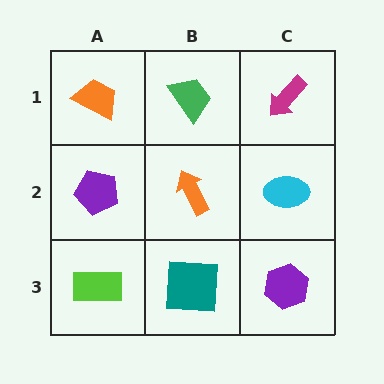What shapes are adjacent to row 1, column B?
An orange arrow (row 2, column B), an orange trapezoid (row 1, column A), a magenta arrow (row 1, column C).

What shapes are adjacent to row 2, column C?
A magenta arrow (row 1, column C), a purple hexagon (row 3, column C), an orange arrow (row 2, column B).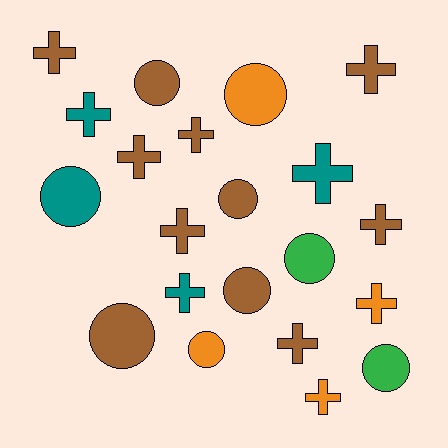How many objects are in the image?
There are 21 objects.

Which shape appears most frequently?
Cross, with 12 objects.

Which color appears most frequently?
Brown, with 11 objects.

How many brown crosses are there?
There are 7 brown crosses.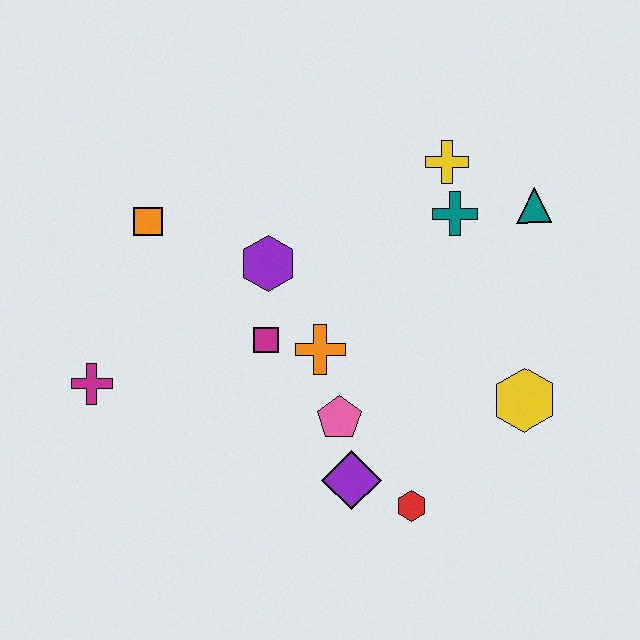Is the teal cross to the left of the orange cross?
No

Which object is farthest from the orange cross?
The teal triangle is farthest from the orange cross.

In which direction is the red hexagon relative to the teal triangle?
The red hexagon is below the teal triangle.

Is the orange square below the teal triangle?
Yes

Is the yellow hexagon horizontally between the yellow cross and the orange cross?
No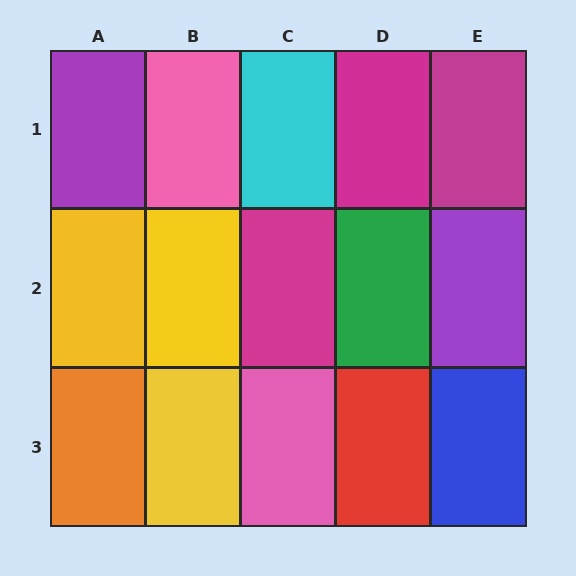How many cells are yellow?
3 cells are yellow.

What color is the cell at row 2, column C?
Magenta.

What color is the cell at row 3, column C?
Pink.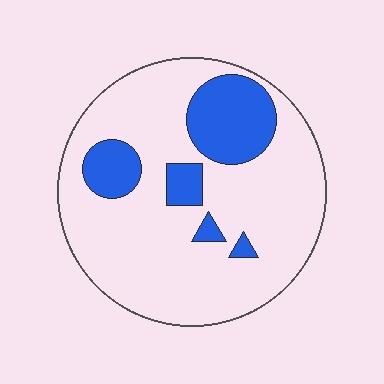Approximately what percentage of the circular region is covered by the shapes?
Approximately 20%.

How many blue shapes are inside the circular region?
5.